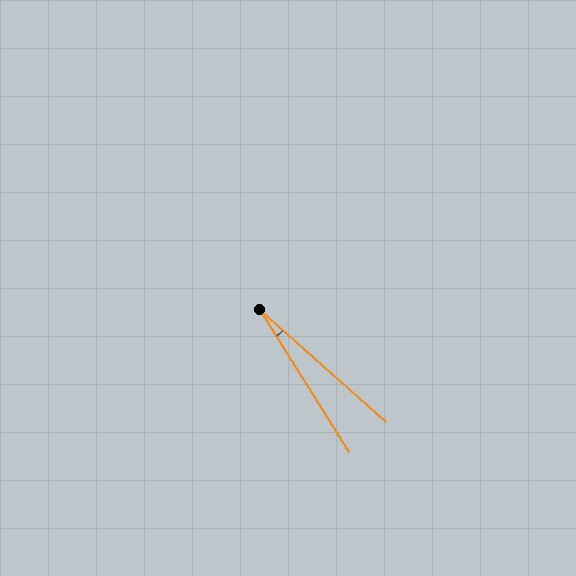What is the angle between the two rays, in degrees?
Approximately 16 degrees.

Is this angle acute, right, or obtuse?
It is acute.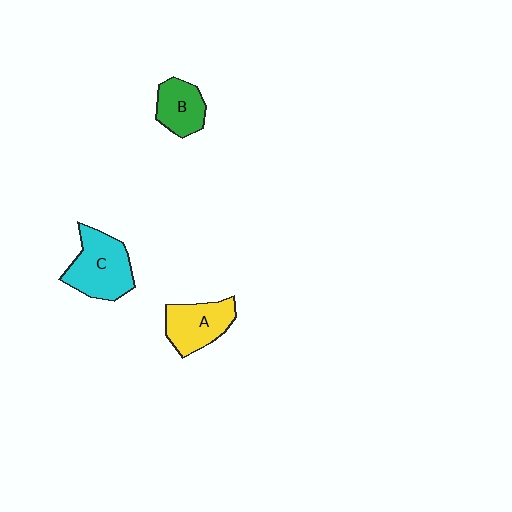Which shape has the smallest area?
Shape B (green).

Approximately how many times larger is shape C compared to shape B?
Approximately 1.6 times.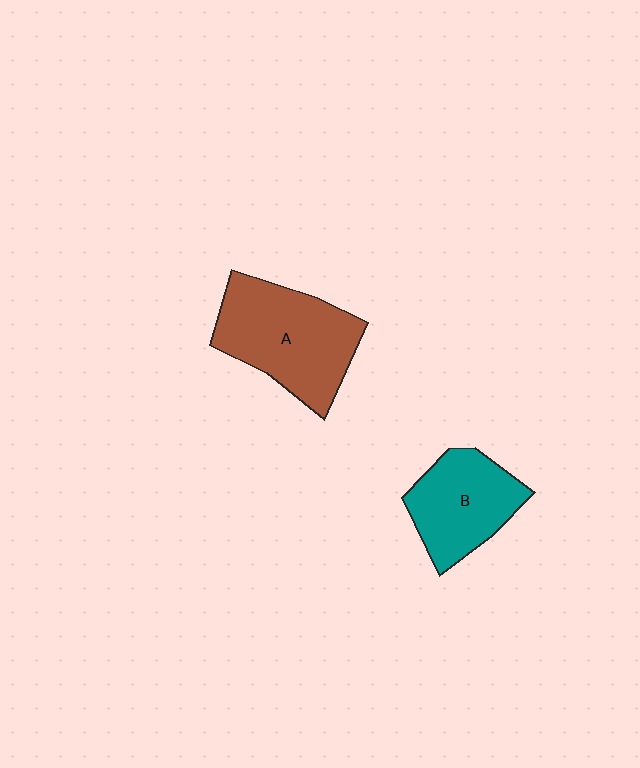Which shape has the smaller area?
Shape B (teal).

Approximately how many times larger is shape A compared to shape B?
Approximately 1.3 times.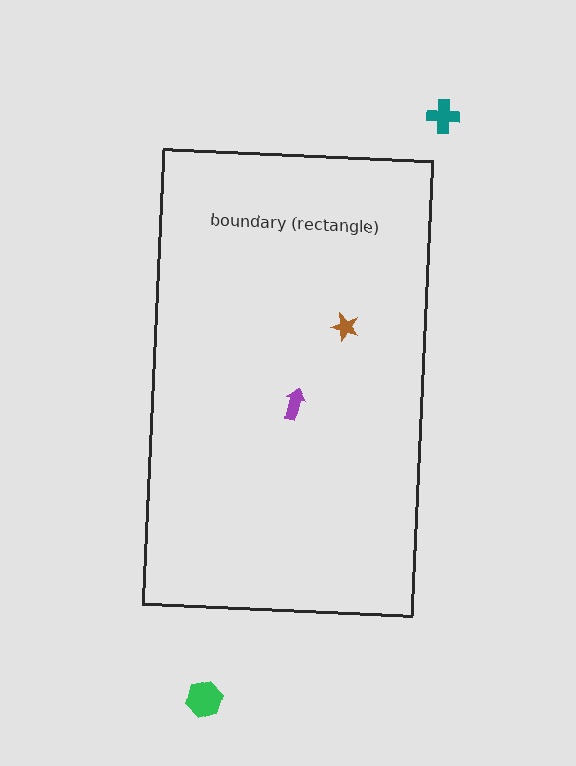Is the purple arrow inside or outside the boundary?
Inside.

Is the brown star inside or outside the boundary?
Inside.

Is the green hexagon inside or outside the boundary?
Outside.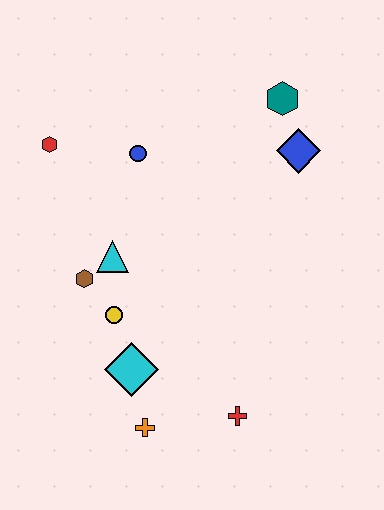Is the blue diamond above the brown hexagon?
Yes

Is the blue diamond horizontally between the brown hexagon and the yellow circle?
No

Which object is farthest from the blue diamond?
The orange cross is farthest from the blue diamond.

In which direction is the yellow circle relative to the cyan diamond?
The yellow circle is above the cyan diamond.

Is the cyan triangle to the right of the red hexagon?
Yes